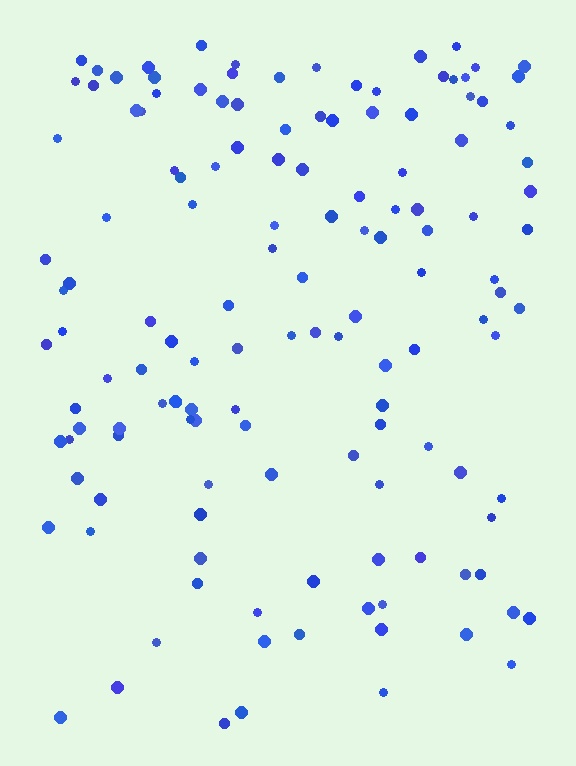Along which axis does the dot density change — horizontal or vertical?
Vertical.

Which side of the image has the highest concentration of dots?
The top.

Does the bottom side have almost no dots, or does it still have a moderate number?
Still a moderate number, just noticeably fewer than the top.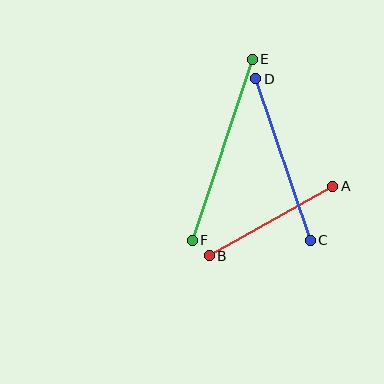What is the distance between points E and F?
The distance is approximately 191 pixels.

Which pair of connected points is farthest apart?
Points E and F are farthest apart.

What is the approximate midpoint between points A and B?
The midpoint is at approximately (271, 221) pixels.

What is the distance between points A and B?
The distance is approximately 142 pixels.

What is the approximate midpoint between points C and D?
The midpoint is at approximately (283, 159) pixels.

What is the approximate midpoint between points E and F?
The midpoint is at approximately (222, 150) pixels.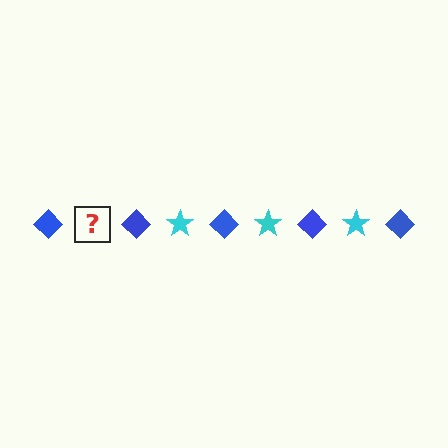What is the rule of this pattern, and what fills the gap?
The rule is that the pattern alternates between blue diamond and cyan star. The gap should be filled with a cyan star.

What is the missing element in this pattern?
The missing element is a cyan star.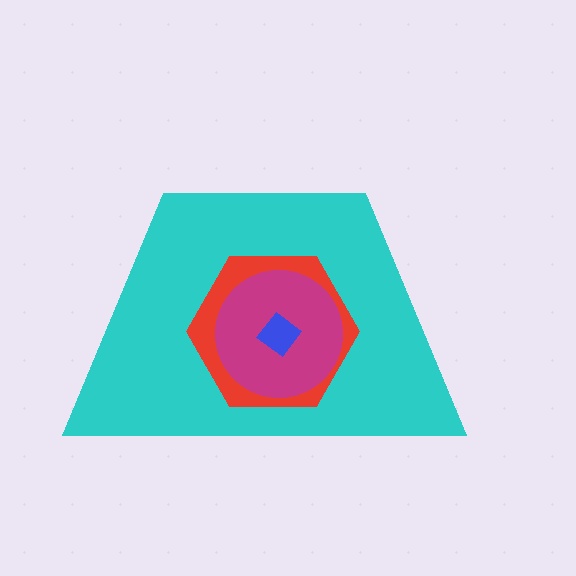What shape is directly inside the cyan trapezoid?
The red hexagon.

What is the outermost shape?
The cyan trapezoid.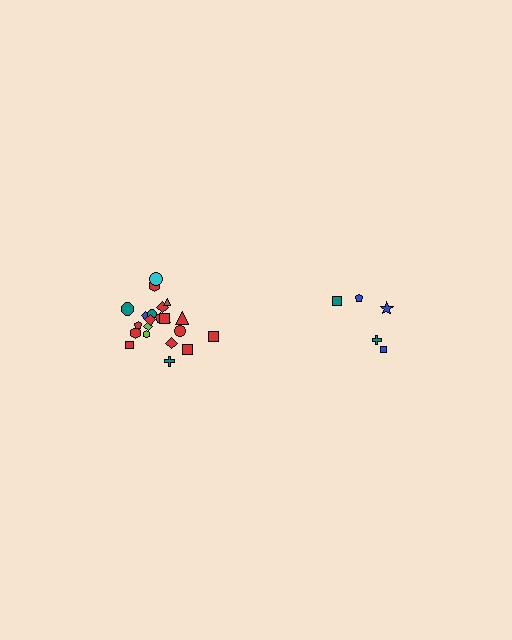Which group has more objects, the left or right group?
The left group.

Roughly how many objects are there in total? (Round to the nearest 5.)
Roughly 25 objects in total.